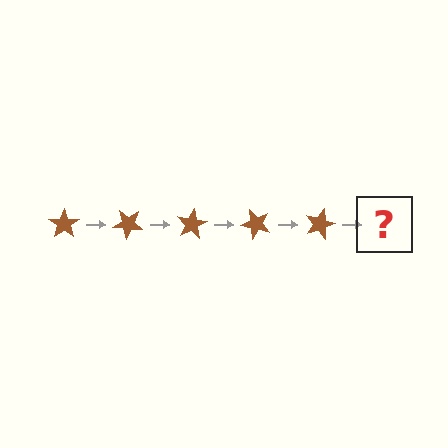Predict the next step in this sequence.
The next step is a brown star rotated 200 degrees.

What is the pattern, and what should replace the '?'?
The pattern is that the star rotates 40 degrees each step. The '?' should be a brown star rotated 200 degrees.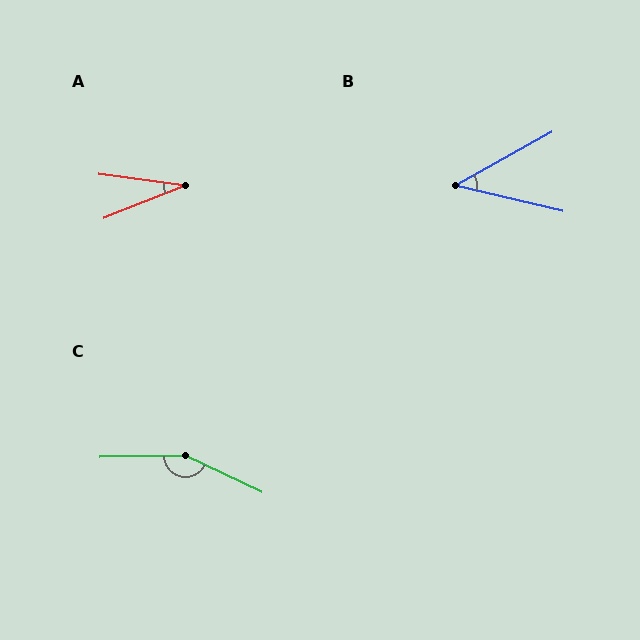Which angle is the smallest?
A, at approximately 29 degrees.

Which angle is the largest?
C, at approximately 154 degrees.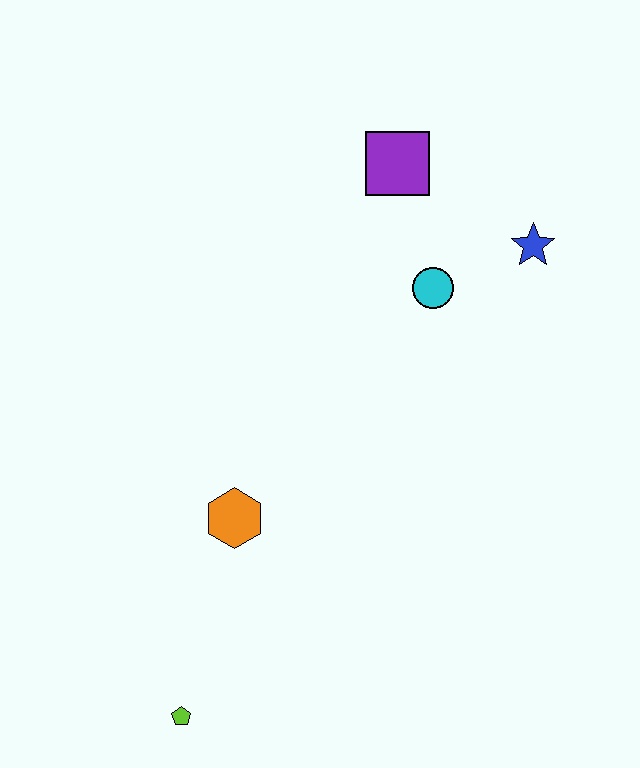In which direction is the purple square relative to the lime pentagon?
The purple square is above the lime pentagon.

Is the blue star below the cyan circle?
No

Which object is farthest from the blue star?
The lime pentagon is farthest from the blue star.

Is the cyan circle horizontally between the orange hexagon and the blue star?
Yes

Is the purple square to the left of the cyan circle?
Yes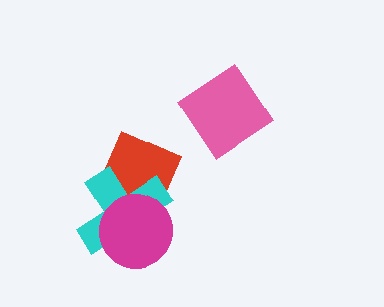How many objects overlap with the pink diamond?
0 objects overlap with the pink diamond.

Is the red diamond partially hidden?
Yes, it is partially covered by another shape.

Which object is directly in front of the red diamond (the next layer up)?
The cyan cross is directly in front of the red diamond.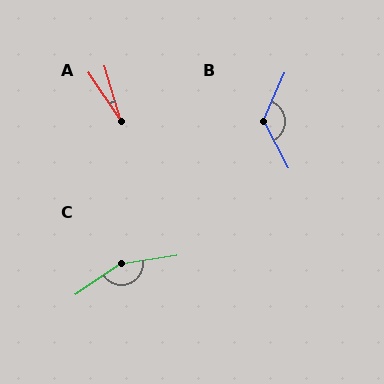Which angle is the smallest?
A, at approximately 17 degrees.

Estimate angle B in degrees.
Approximately 128 degrees.